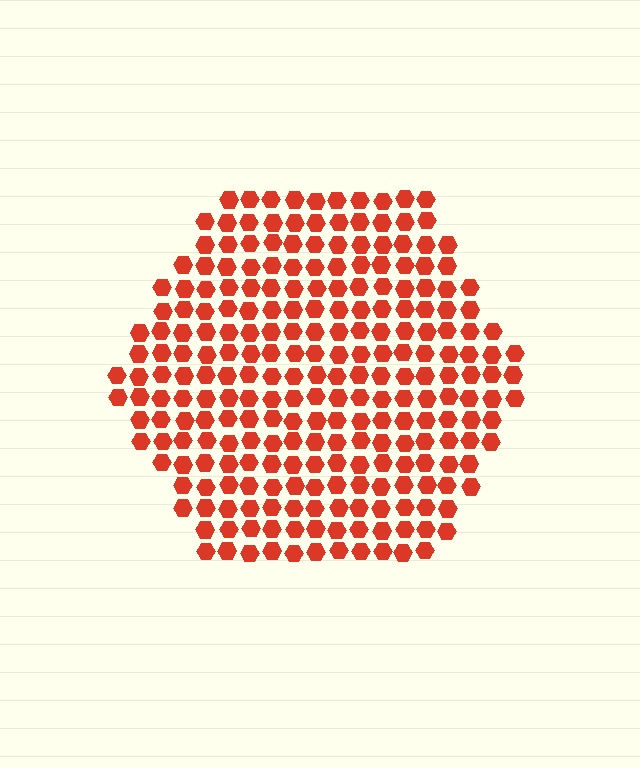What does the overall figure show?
The overall figure shows a hexagon.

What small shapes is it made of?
It is made of small hexagons.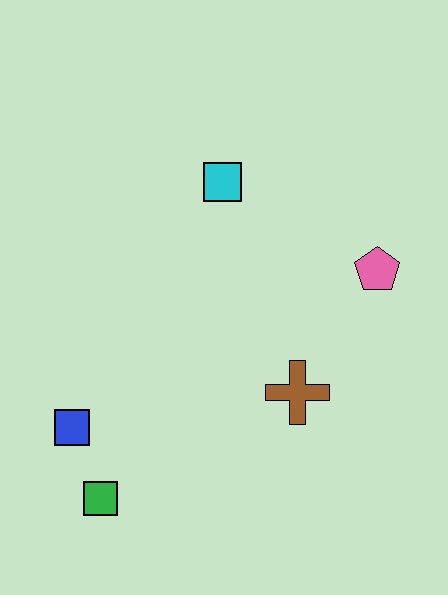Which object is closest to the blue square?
The green square is closest to the blue square.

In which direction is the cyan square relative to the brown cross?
The cyan square is above the brown cross.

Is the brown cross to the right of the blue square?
Yes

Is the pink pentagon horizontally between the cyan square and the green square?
No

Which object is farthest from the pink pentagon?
The green square is farthest from the pink pentagon.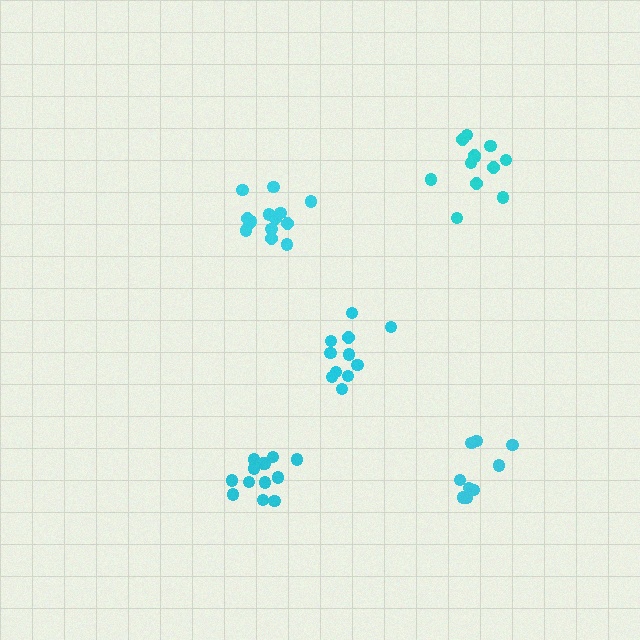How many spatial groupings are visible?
There are 5 spatial groupings.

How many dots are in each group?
Group 1: 14 dots, Group 2: 9 dots, Group 3: 11 dots, Group 4: 14 dots, Group 5: 12 dots (60 total).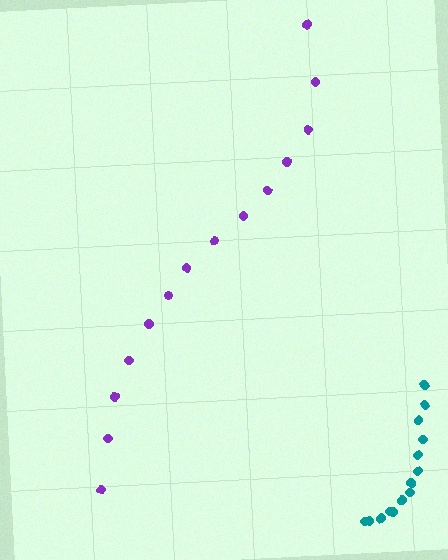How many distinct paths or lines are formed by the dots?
There are 2 distinct paths.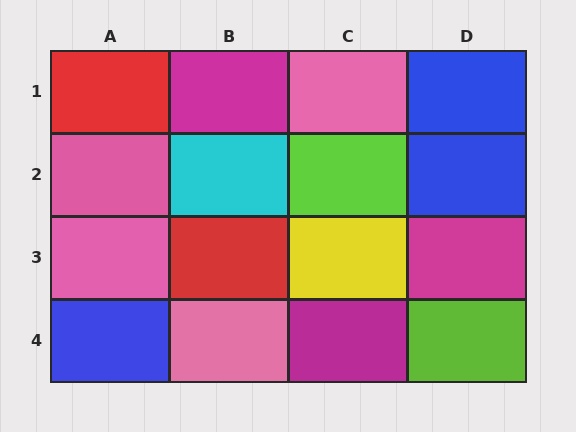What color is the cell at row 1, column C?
Pink.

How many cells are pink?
4 cells are pink.